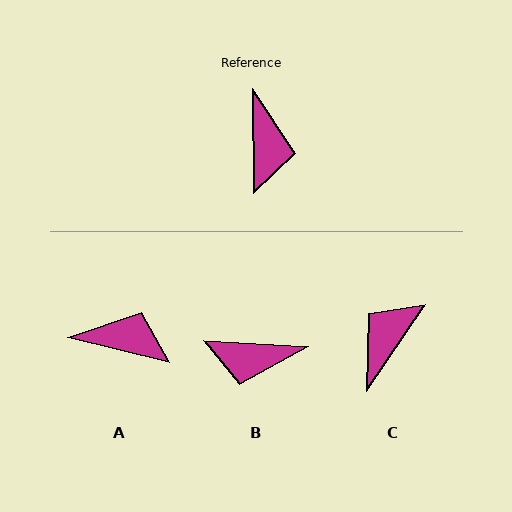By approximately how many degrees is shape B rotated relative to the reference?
Approximately 94 degrees clockwise.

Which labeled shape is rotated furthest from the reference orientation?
C, about 145 degrees away.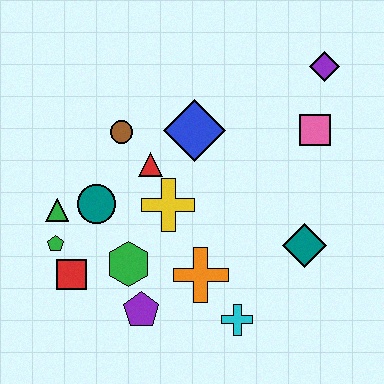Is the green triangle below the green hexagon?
No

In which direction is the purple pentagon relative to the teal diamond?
The purple pentagon is to the left of the teal diamond.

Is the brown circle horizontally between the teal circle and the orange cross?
Yes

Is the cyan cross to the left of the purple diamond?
Yes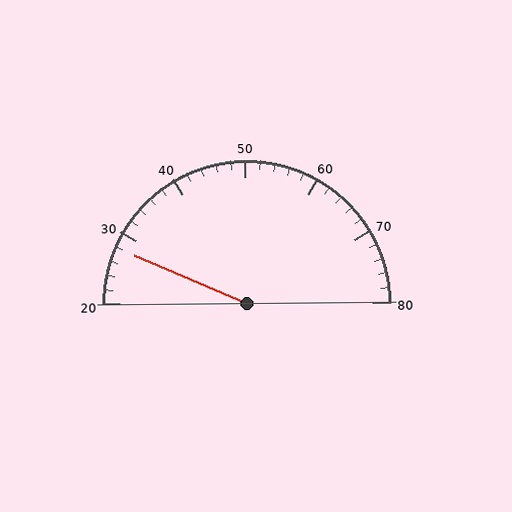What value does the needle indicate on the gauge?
The needle indicates approximately 28.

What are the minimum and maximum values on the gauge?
The gauge ranges from 20 to 80.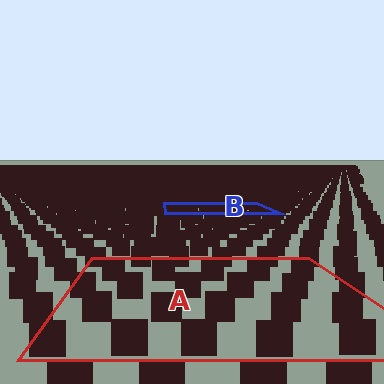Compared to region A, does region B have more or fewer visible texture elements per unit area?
Region B has more texture elements per unit area — they are packed more densely because it is farther away.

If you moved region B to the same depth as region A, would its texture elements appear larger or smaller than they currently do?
They would appear larger. At a closer depth, the same texture elements are projected at a bigger on-screen size.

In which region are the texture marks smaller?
The texture marks are smaller in region B, because it is farther away.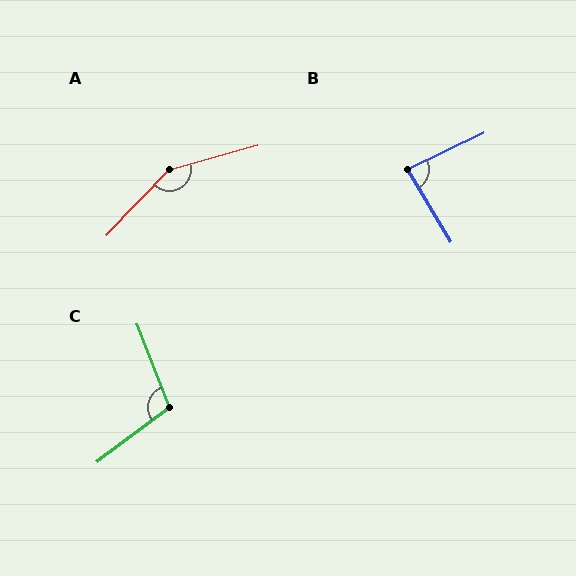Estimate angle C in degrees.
Approximately 105 degrees.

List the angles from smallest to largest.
B (84°), C (105°), A (149°).